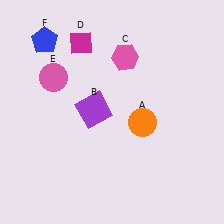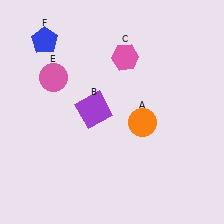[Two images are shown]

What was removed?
The magenta diamond (D) was removed in Image 2.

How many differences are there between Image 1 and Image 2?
There is 1 difference between the two images.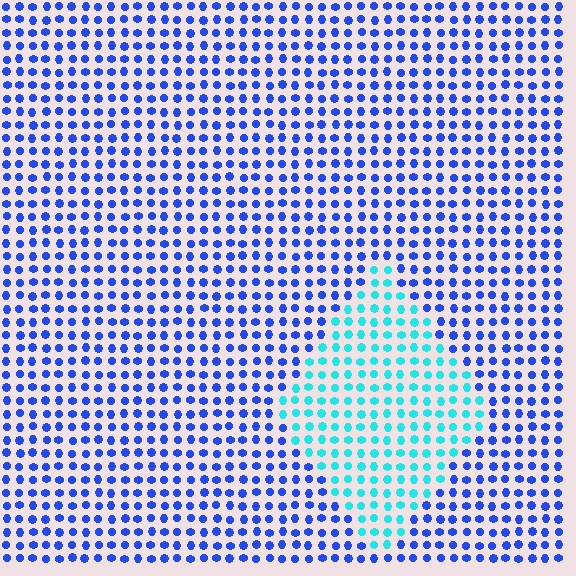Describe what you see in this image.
The image is filled with small blue elements in a uniform arrangement. A diamond-shaped region is visible where the elements are tinted to a slightly different hue, forming a subtle color boundary.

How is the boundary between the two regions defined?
The boundary is defined purely by a slight shift in hue (about 49 degrees). Spacing, size, and orientation are identical on both sides.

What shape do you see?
I see a diamond.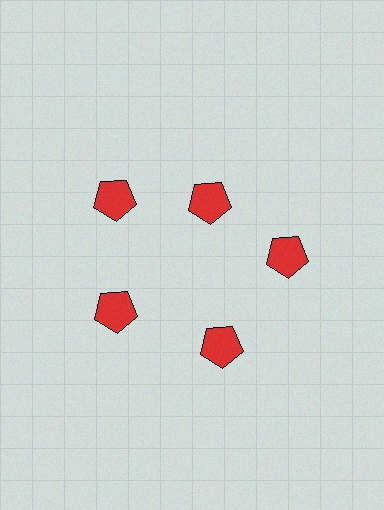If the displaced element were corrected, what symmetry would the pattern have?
It would have 5-fold rotational symmetry — the pattern would map onto itself every 72 degrees.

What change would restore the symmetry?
The symmetry would be restored by moving it outward, back onto the ring so that all 5 pentagons sit at equal angles and equal distance from the center.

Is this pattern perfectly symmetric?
No. The 5 red pentagons are arranged in a ring, but one element near the 1 o'clock position is pulled inward toward the center, breaking the 5-fold rotational symmetry.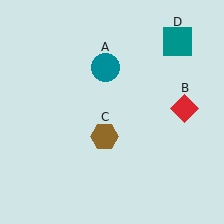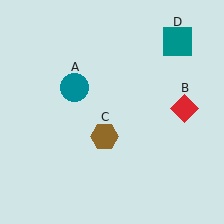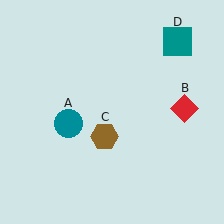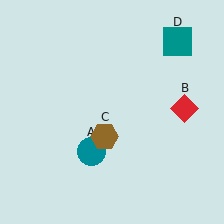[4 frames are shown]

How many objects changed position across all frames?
1 object changed position: teal circle (object A).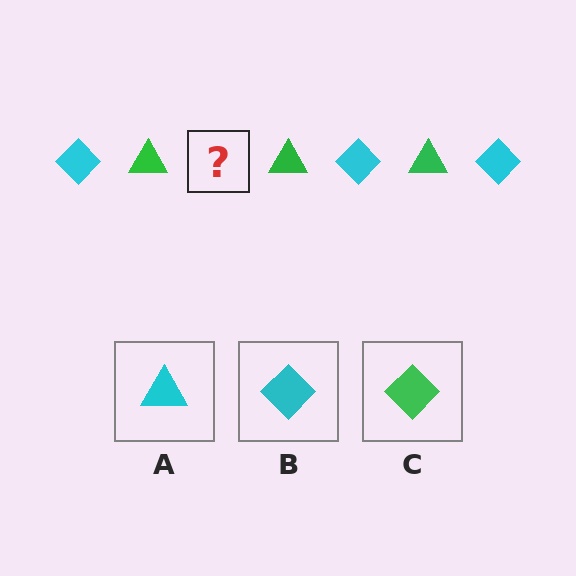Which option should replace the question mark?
Option B.